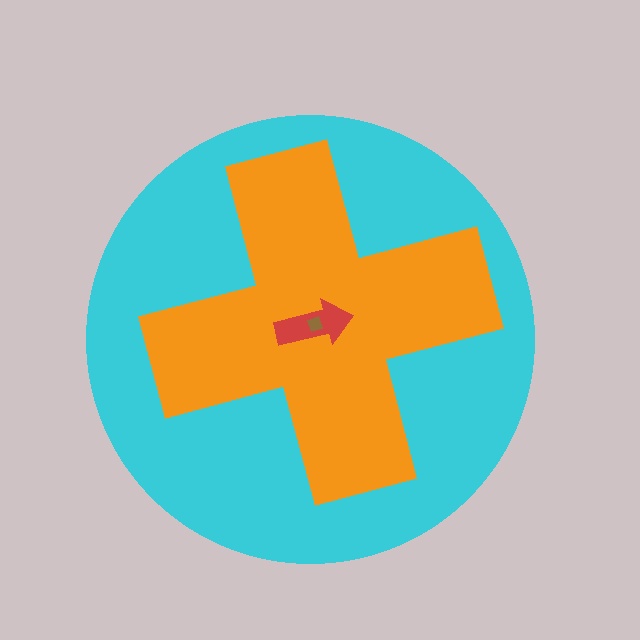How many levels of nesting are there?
4.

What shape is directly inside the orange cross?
The red arrow.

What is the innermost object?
The brown diamond.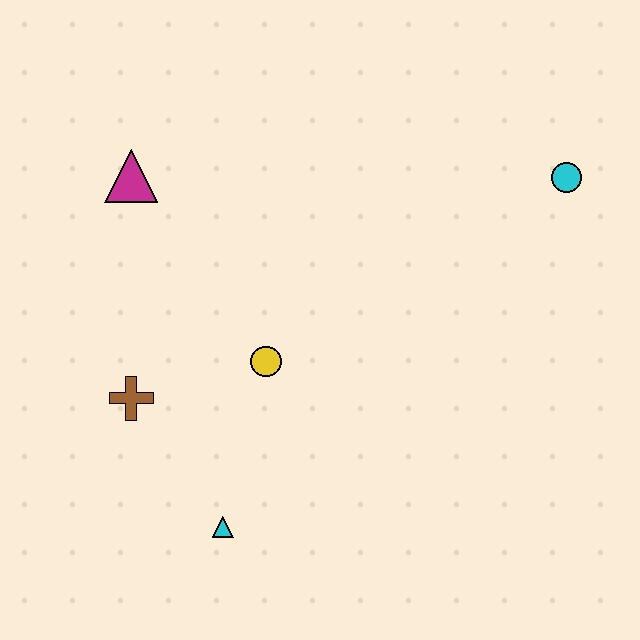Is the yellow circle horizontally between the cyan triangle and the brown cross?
No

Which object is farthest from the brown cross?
The cyan circle is farthest from the brown cross.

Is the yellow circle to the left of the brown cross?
No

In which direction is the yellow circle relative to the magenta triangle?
The yellow circle is below the magenta triangle.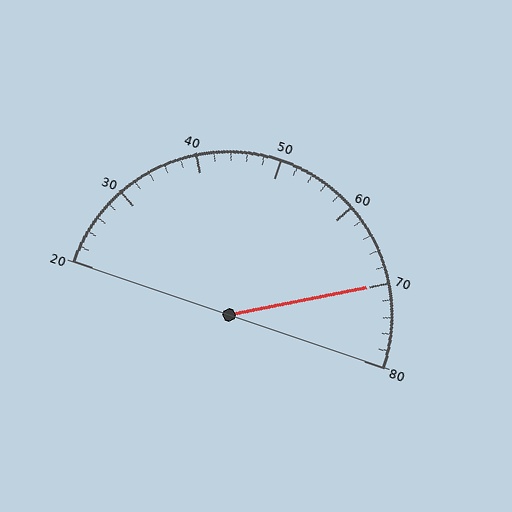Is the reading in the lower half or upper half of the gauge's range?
The reading is in the upper half of the range (20 to 80).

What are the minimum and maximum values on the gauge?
The gauge ranges from 20 to 80.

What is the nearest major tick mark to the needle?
The nearest major tick mark is 70.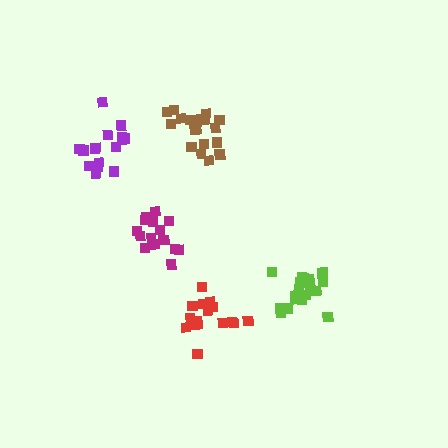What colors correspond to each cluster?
The clusters are colored: lime, brown, magenta, purple, red.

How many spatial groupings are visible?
There are 5 spatial groupings.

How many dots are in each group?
Group 1: 21 dots, Group 2: 19 dots, Group 3: 15 dots, Group 4: 15 dots, Group 5: 18 dots (88 total).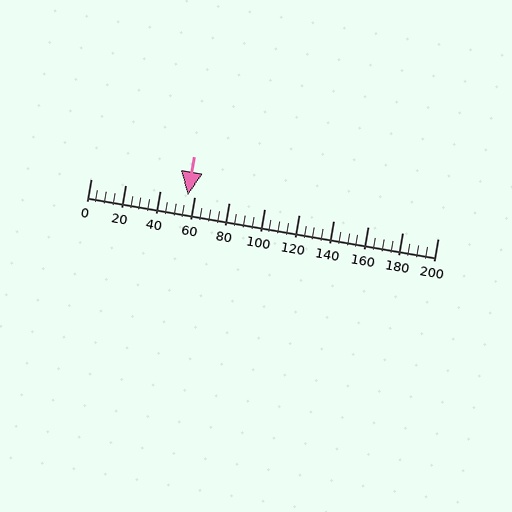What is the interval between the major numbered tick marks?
The major tick marks are spaced 20 units apart.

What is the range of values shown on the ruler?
The ruler shows values from 0 to 200.